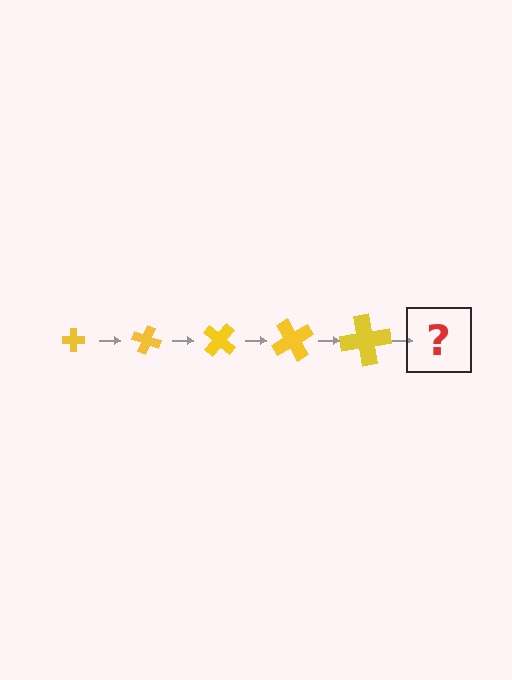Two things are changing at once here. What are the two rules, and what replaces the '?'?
The two rules are that the cross grows larger each step and it rotates 20 degrees each step. The '?' should be a cross, larger than the previous one and rotated 100 degrees from the start.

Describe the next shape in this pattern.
It should be a cross, larger than the previous one and rotated 100 degrees from the start.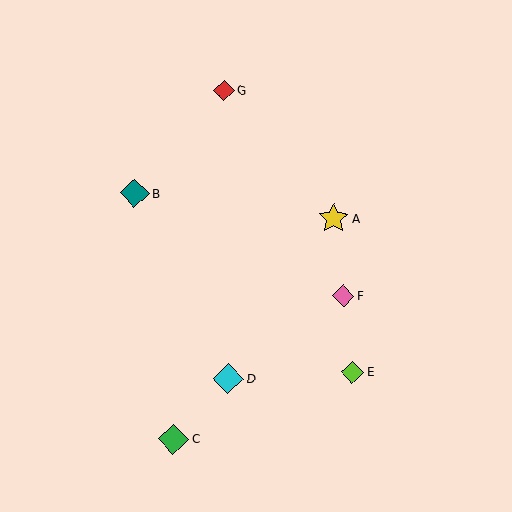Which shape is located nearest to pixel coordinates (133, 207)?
The teal diamond (labeled B) at (134, 193) is nearest to that location.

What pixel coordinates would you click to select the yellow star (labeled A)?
Click at (334, 219) to select the yellow star A.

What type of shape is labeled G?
Shape G is a red diamond.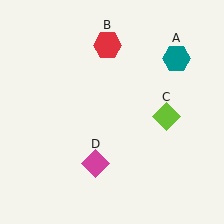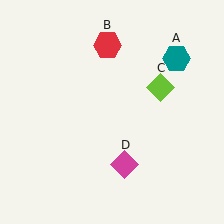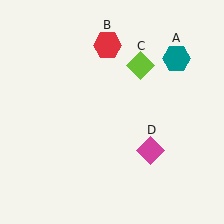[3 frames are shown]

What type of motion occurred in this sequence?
The lime diamond (object C), magenta diamond (object D) rotated counterclockwise around the center of the scene.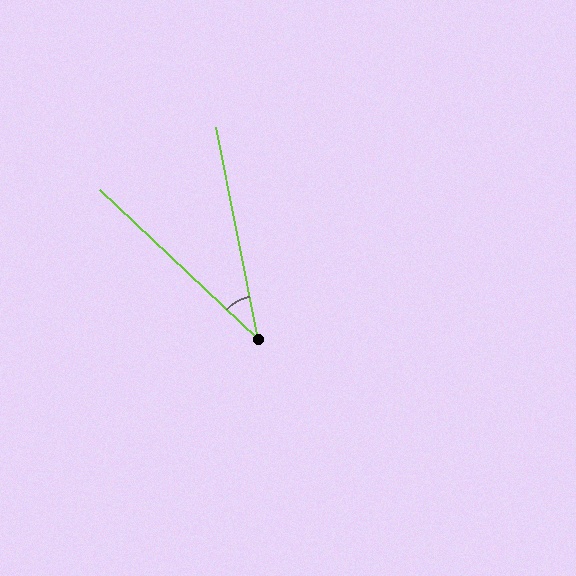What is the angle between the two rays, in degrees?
Approximately 36 degrees.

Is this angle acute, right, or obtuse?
It is acute.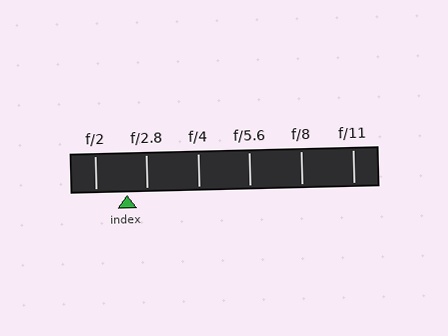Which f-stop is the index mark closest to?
The index mark is closest to f/2.8.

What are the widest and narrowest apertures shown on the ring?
The widest aperture shown is f/2 and the narrowest is f/11.